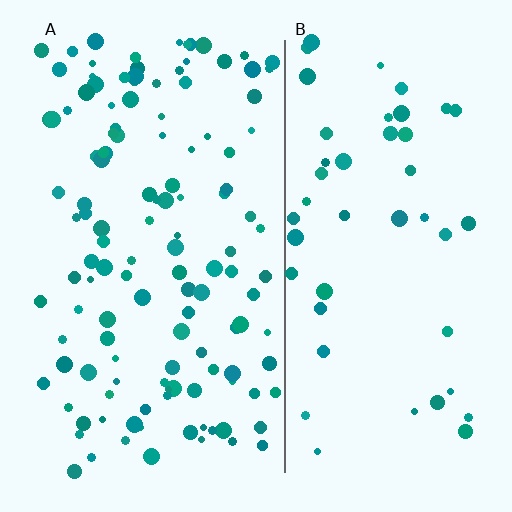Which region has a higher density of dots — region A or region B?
A (the left).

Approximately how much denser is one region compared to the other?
Approximately 2.7× — region A over region B.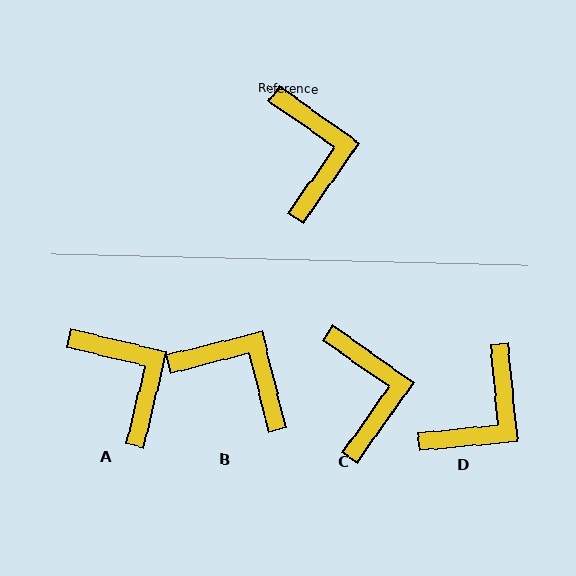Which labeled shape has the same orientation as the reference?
C.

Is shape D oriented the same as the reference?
No, it is off by about 49 degrees.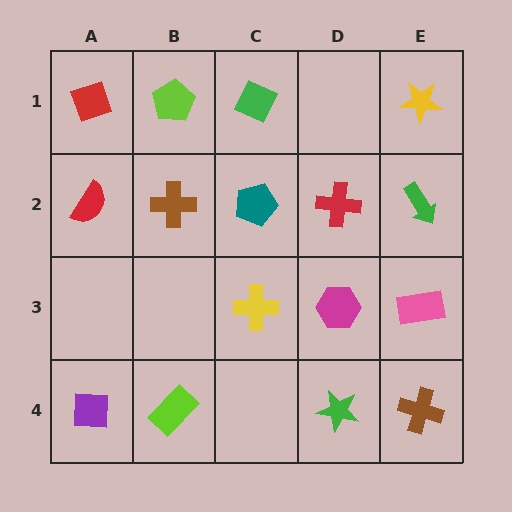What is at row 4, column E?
A brown cross.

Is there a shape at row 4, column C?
No, that cell is empty.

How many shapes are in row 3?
3 shapes.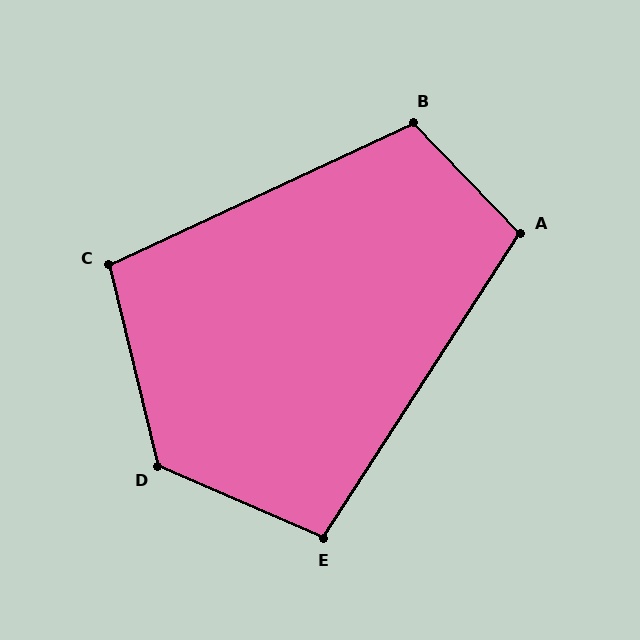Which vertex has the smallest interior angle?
E, at approximately 99 degrees.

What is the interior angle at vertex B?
Approximately 109 degrees (obtuse).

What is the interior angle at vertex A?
Approximately 103 degrees (obtuse).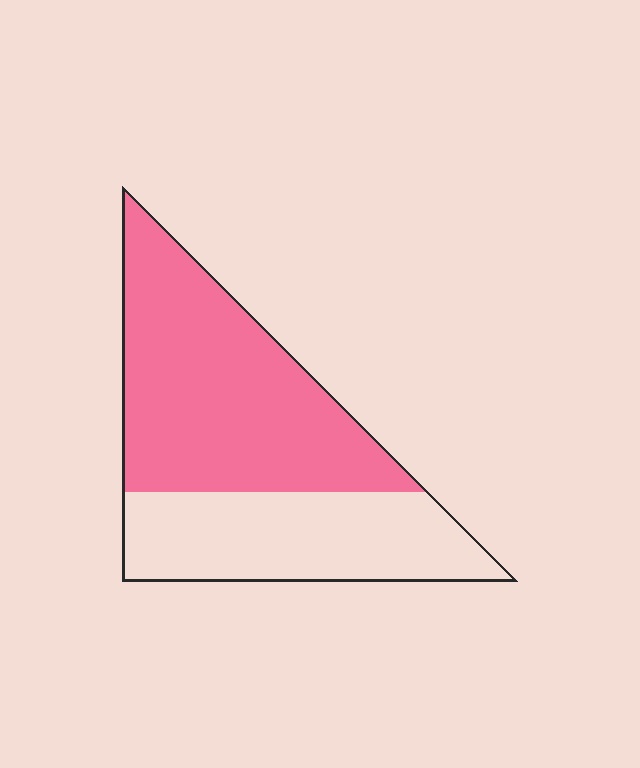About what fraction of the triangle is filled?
About three fifths (3/5).